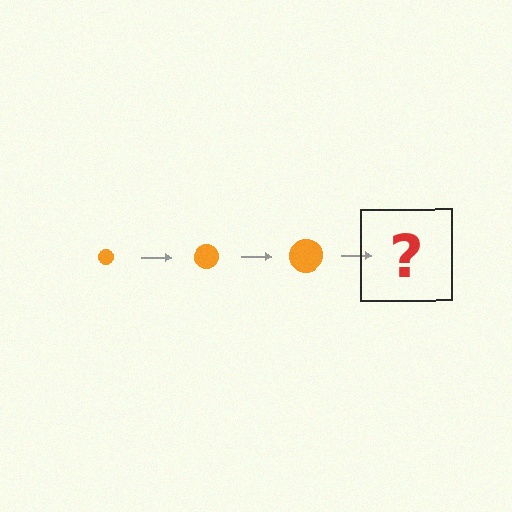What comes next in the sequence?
The next element should be an orange circle, larger than the previous one.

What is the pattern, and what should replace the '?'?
The pattern is that the circle gets progressively larger each step. The '?' should be an orange circle, larger than the previous one.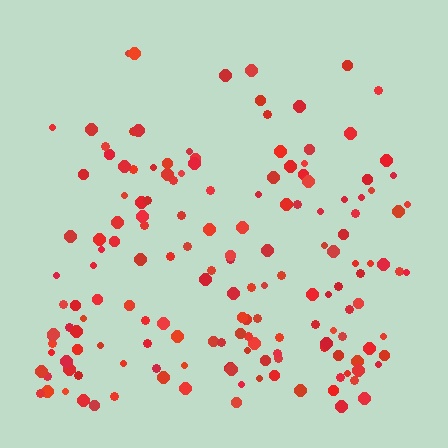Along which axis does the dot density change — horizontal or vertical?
Vertical.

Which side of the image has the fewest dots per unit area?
The top.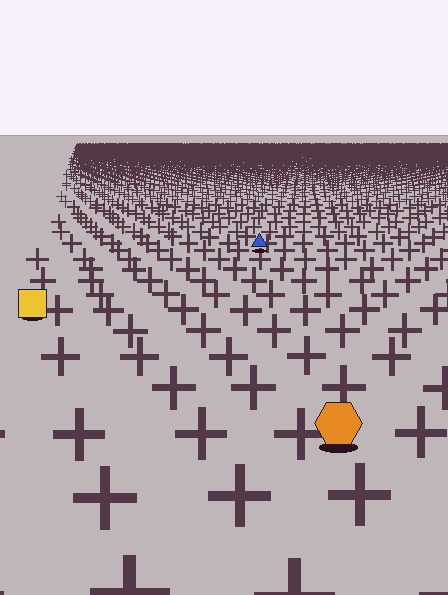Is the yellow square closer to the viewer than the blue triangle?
Yes. The yellow square is closer — you can tell from the texture gradient: the ground texture is coarser near it.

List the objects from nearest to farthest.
From nearest to farthest: the orange hexagon, the yellow square, the blue triangle.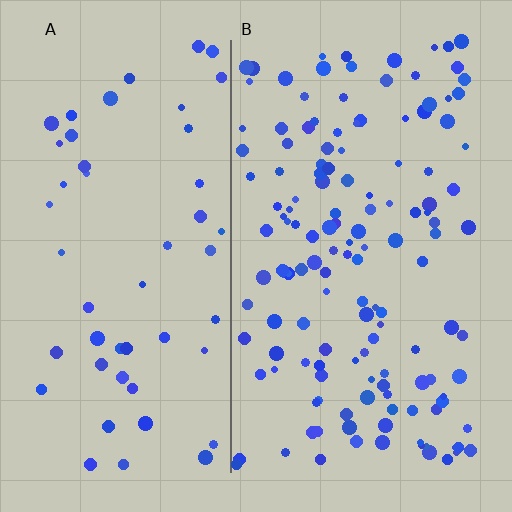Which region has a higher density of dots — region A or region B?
B (the right).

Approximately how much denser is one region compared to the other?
Approximately 2.8× — region B over region A.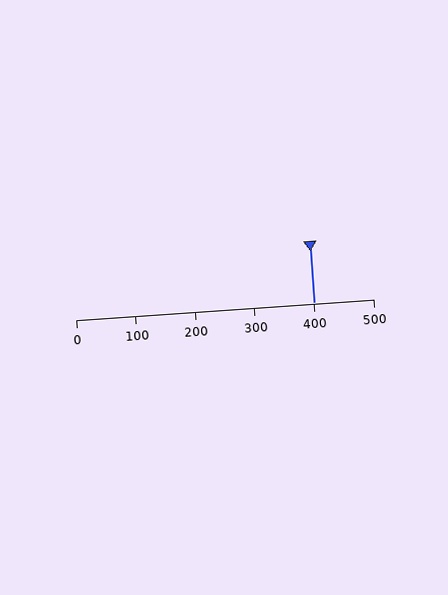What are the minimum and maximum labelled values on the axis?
The axis runs from 0 to 500.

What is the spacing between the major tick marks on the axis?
The major ticks are spaced 100 apart.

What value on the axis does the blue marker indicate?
The marker indicates approximately 400.